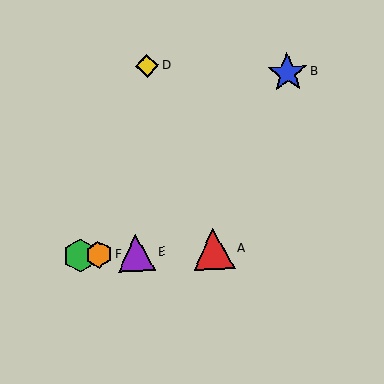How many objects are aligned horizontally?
4 objects (A, C, E, F) are aligned horizontally.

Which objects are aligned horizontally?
Objects A, C, E, F are aligned horizontally.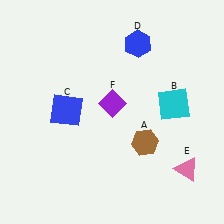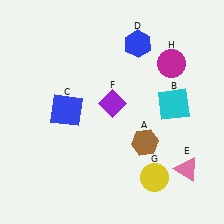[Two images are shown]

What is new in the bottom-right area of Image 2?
A yellow circle (G) was added in the bottom-right area of Image 2.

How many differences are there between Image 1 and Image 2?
There are 2 differences between the two images.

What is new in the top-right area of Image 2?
A magenta circle (H) was added in the top-right area of Image 2.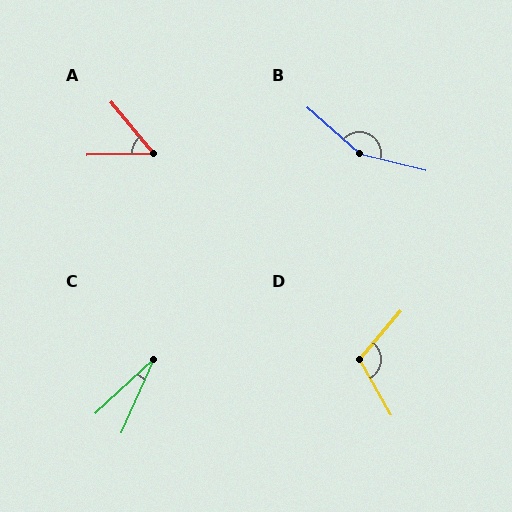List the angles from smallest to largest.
C (23°), A (52°), D (110°), B (153°).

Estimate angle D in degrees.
Approximately 110 degrees.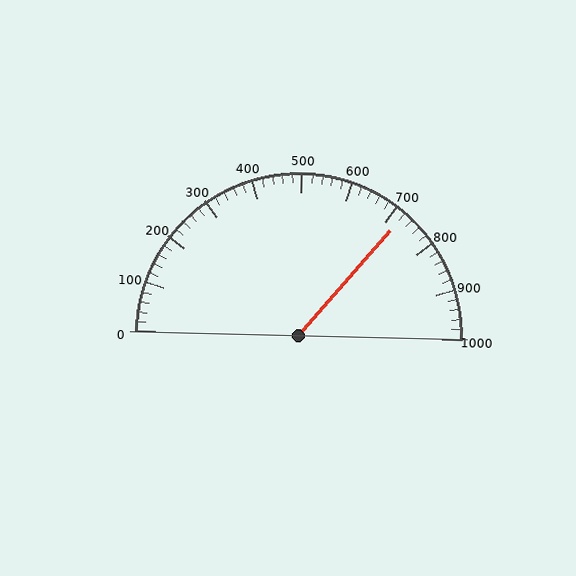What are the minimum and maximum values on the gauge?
The gauge ranges from 0 to 1000.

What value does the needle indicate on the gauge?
The needle indicates approximately 720.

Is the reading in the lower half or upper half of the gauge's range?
The reading is in the upper half of the range (0 to 1000).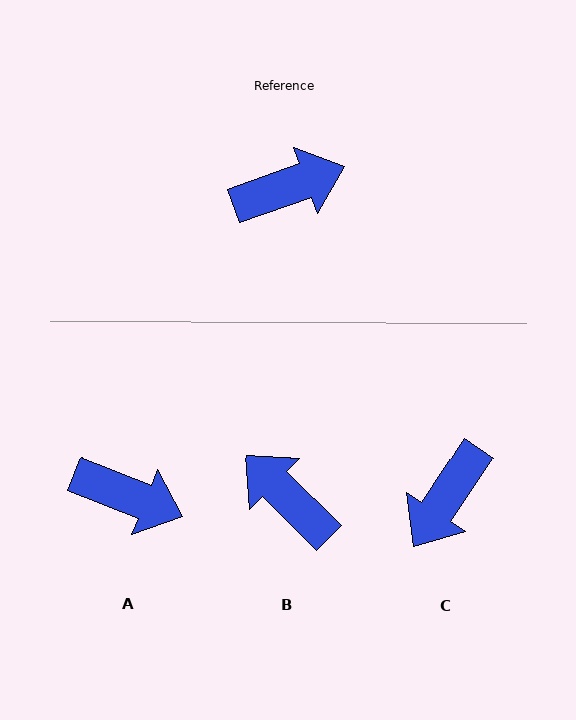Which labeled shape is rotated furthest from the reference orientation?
C, about 143 degrees away.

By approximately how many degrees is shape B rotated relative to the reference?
Approximately 116 degrees counter-clockwise.